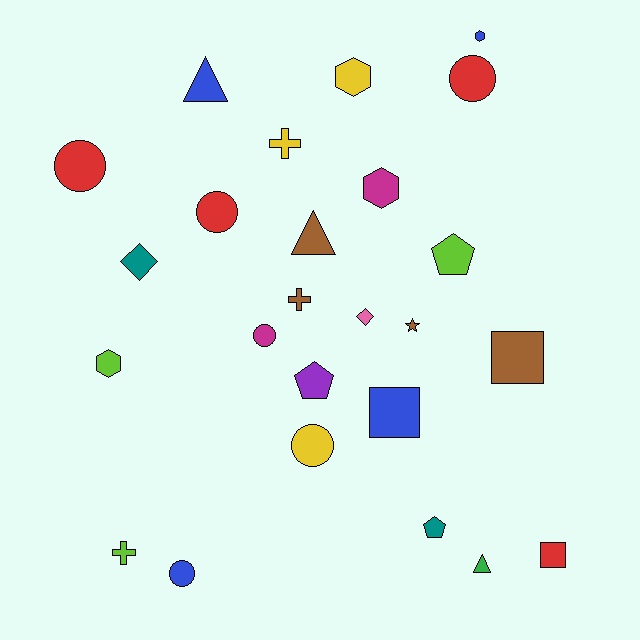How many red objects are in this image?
There are 4 red objects.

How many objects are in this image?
There are 25 objects.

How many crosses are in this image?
There are 3 crosses.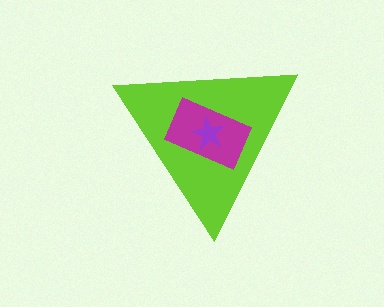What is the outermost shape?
The lime triangle.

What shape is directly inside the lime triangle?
The magenta rectangle.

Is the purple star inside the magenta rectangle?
Yes.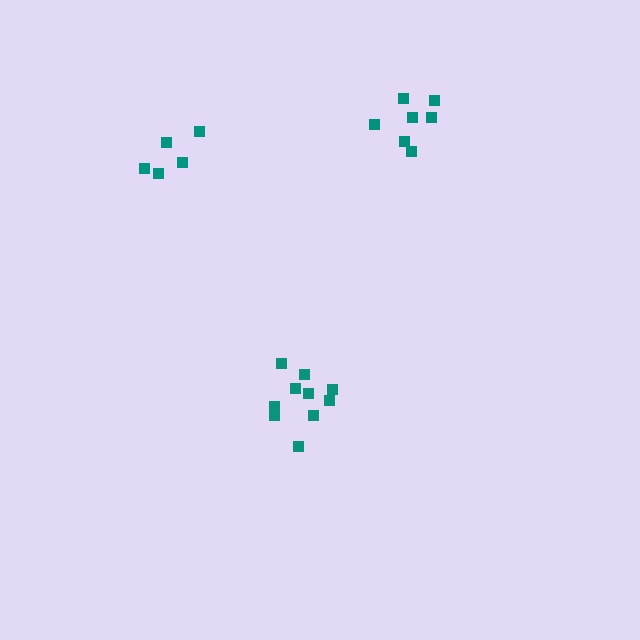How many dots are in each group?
Group 1: 7 dots, Group 2: 10 dots, Group 3: 5 dots (22 total).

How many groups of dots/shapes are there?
There are 3 groups.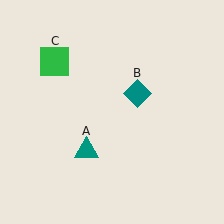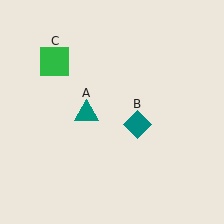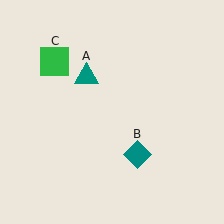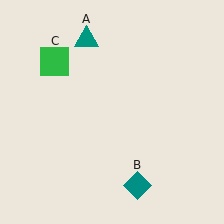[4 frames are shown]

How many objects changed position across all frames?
2 objects changed position: teal triangle (object A), teal diamond (object B).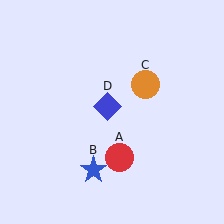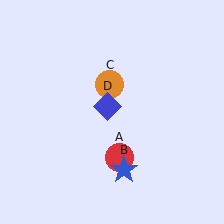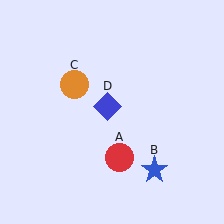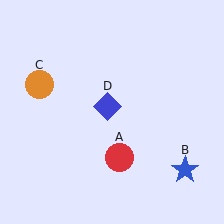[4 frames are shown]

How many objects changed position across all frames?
2 objects changed position: blue star (object B), orange circle (object C).